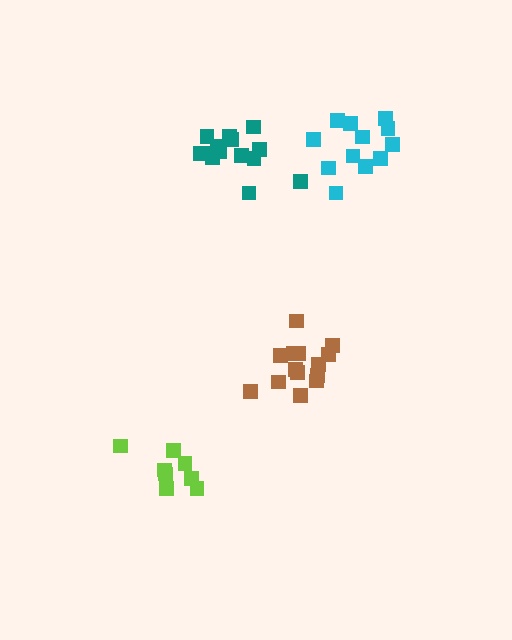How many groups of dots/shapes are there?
There are 4 groups.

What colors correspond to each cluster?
The clusters are colored: teal, lime, cyan, brown.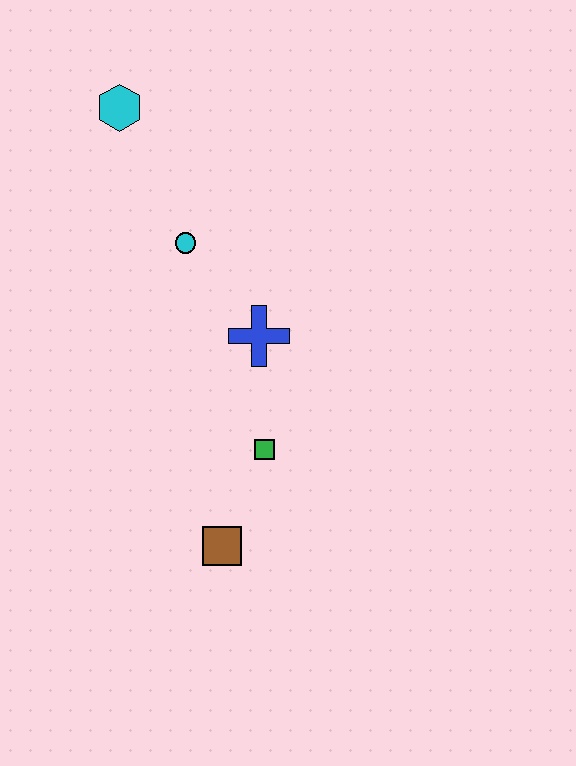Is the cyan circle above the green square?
Yes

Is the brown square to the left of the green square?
Yes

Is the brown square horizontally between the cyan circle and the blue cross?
Yes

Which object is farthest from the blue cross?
The cyan hexagon is farthest from the blue cross.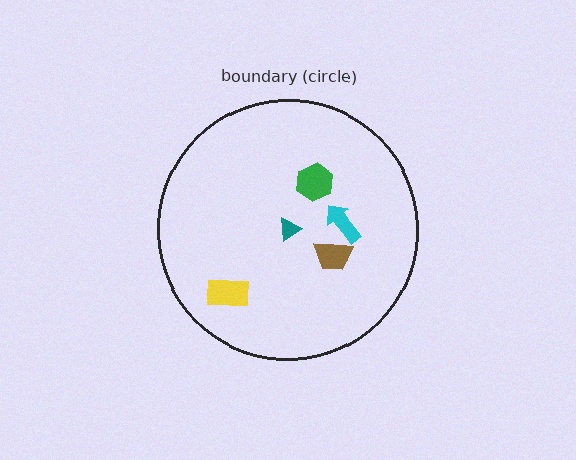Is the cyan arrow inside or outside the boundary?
Inside.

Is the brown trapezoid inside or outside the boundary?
Inside.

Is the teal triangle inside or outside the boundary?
Inside.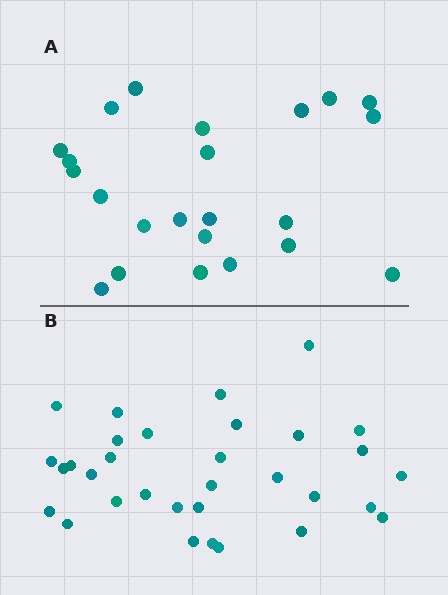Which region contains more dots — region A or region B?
Region B (the bottom region) has more dots.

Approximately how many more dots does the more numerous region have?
Region B has roughly 8 or so more dots than region A.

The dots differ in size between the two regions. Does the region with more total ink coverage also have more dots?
No. Region A has more total ink coverage because its dots are larger, but region B actually contains more individual dots. Total area can be misleading — the number of items is what matters here.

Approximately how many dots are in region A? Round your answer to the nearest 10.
About 20 dots. (The exact count is 23, which rounds to 20.)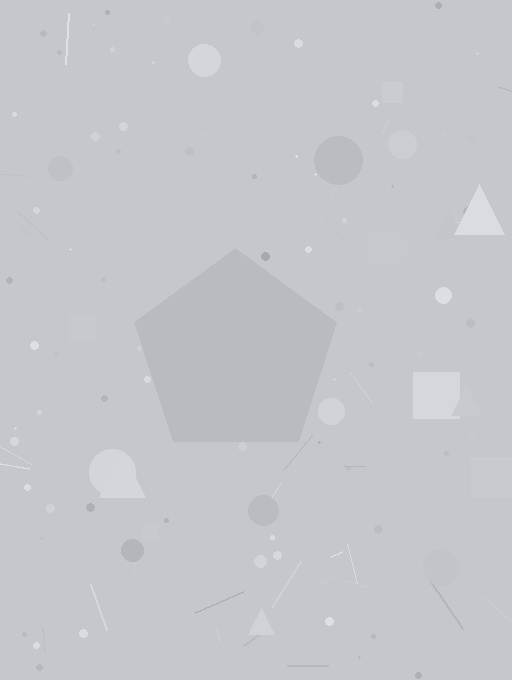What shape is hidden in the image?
A pentagon is hidden in the image.